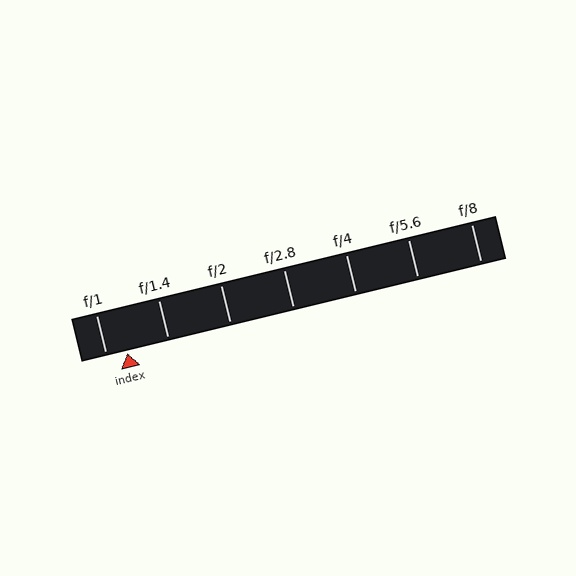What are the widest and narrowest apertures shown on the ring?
The widest aperture shown is f/1 and the narrowest is f/8.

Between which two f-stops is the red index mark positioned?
The index mark is between f/1 and f/1.4.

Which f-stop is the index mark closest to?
The index mark is closest to f/1.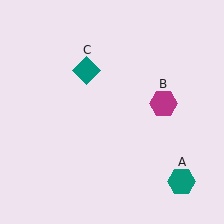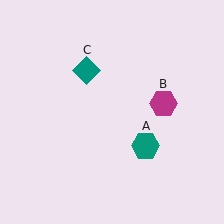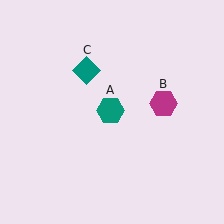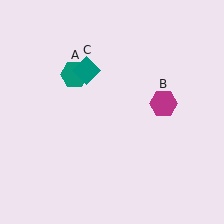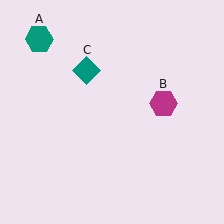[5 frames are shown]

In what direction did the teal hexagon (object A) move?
The teal hexagon (object A) moved up and to the left.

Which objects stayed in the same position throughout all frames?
Magenta hexagon (object B) and teal diamond (object C) remained stationary.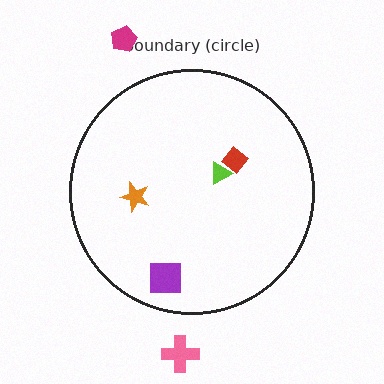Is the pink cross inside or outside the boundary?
Outside.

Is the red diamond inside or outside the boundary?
Inside.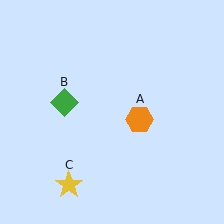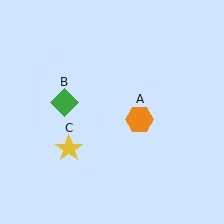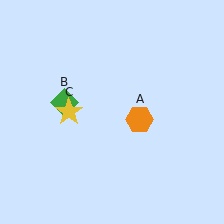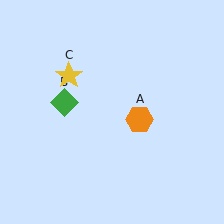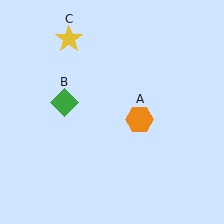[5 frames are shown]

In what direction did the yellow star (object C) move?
The yellow star (object C) moved up.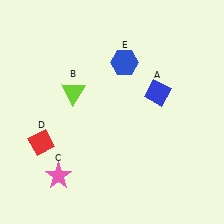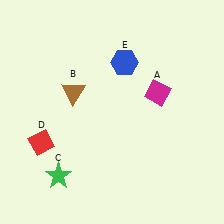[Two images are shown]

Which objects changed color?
A changed from blue to magenta. B changed from lime to brown. C changed from pink to green.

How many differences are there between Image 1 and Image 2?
There are 3 differences between the two images.